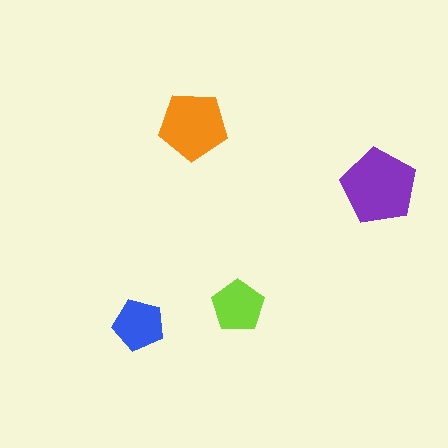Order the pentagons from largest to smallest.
the purple one, the orange one, the lime one, the blue one.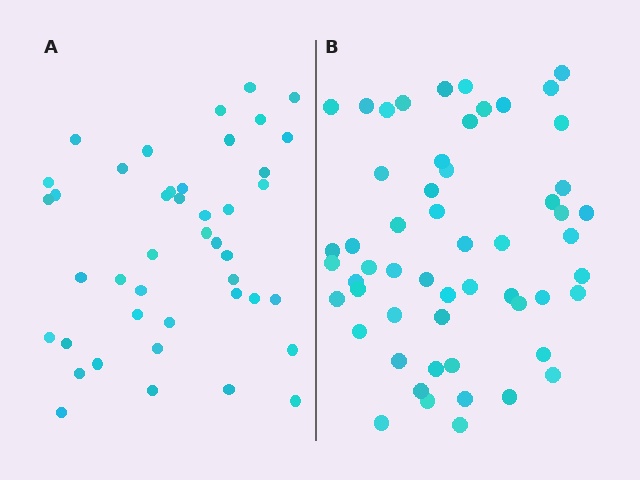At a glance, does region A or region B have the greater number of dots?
Region B (the right region) has more dots.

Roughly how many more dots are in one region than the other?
Region B has roughly 12 or so more dots than region A.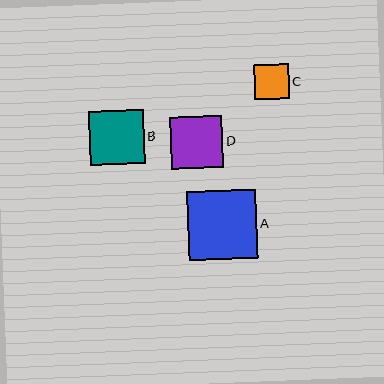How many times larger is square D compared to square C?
Square D is approximately 1.5 times the size of square C.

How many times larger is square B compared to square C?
Square B is approximately 1.6 times the size of square C.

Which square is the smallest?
Square C is the smallest with a size of approximately 35 pixels.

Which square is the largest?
Square A is the largest with a size of approximately 69 pixels.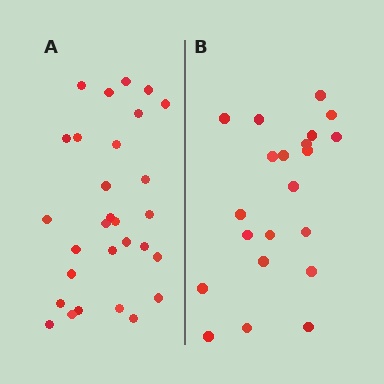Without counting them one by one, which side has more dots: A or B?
Region A (the left region) has more dots.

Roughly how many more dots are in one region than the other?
Region A has roughly 8 or so more dots than region B.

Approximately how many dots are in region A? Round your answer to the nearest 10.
About 30 dots. (The exact count is 29, which rounds to 30.)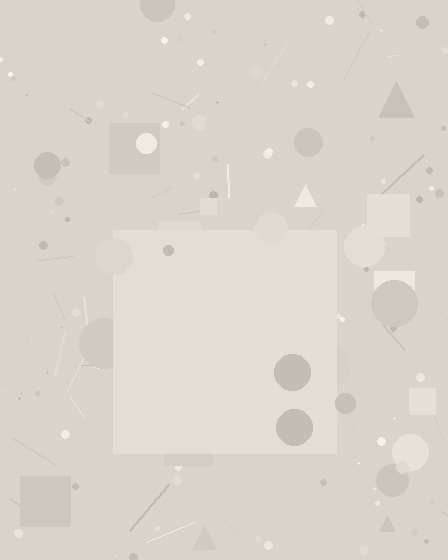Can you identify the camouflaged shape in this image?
The camouflaged shape is a square.